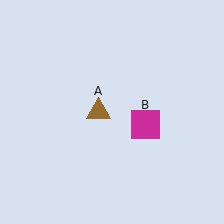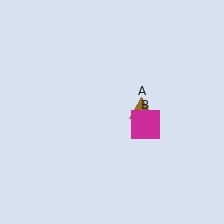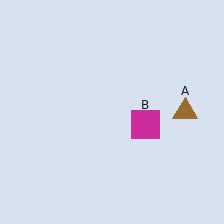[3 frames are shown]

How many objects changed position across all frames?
1 object changed position: brown triangle (object A).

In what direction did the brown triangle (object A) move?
The brown triangle (object A) moved right.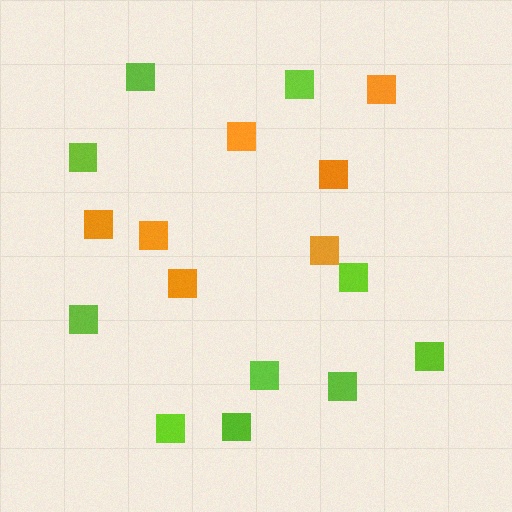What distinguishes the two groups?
There are 2 groups: one group of orange squares (7) and one group of lime squares (10).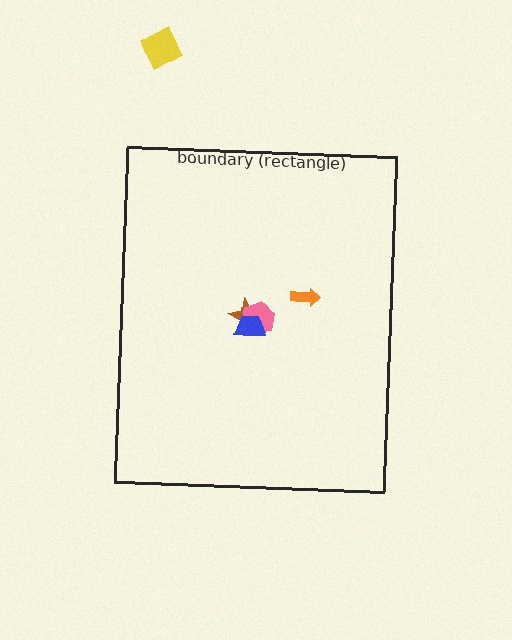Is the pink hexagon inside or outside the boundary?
Inside.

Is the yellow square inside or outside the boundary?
Outside.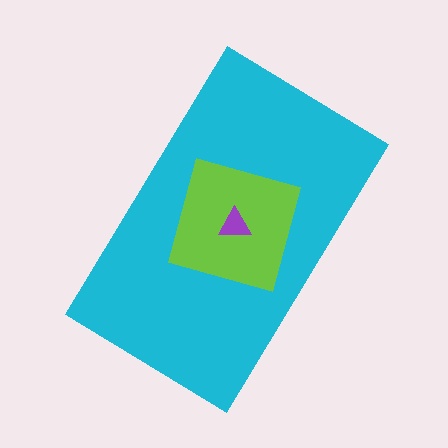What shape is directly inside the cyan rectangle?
The lime diamond.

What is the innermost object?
The purple triangle.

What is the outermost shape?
The cyan rectangle.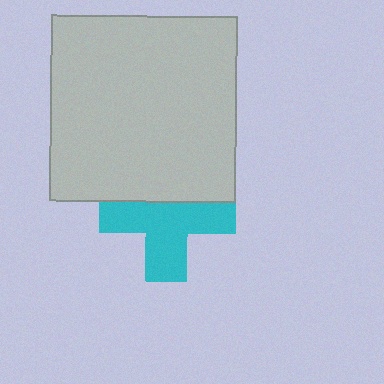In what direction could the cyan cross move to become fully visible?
The cyan cross could move down. That would shift it out from behind the light gray square entirely.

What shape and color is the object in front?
The object in front is a light gray square.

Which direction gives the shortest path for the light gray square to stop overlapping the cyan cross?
Moving up gives the shortest separation.